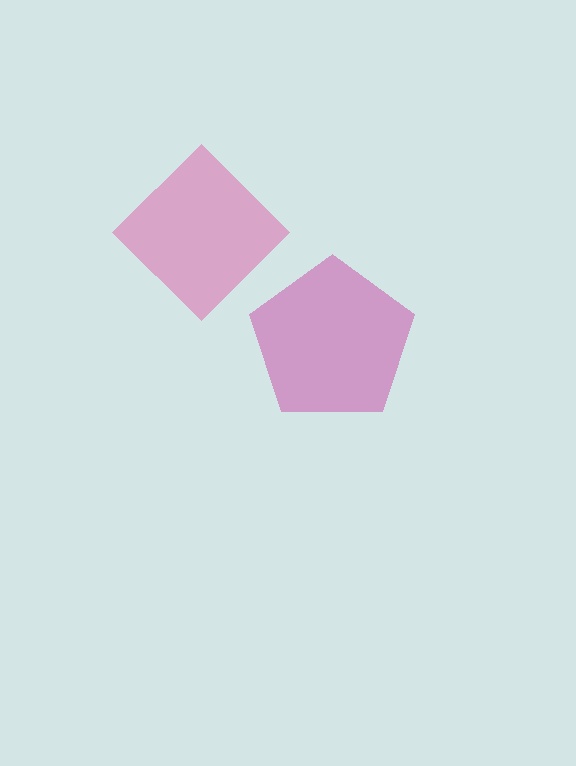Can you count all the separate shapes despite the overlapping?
Yes, there are 2 separate shapes.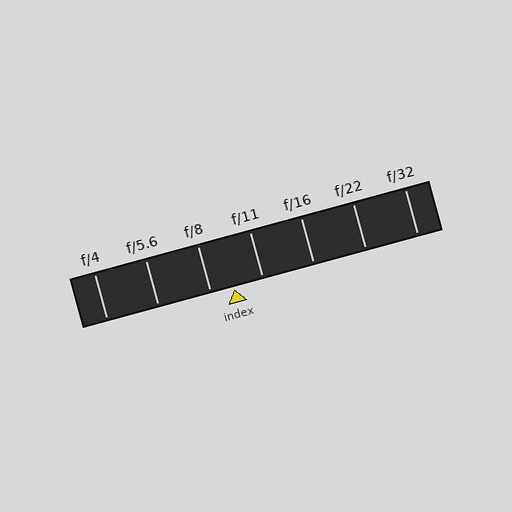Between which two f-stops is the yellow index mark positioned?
The index mark is between f/8 and f/11.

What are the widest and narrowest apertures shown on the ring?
The widest aperture shown is f/4 and the narrowest is f/32.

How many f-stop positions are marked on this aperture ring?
There are 7 f-stop positions marked.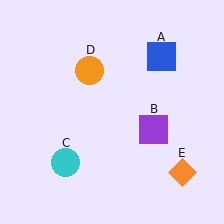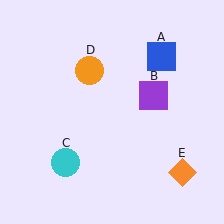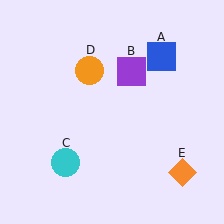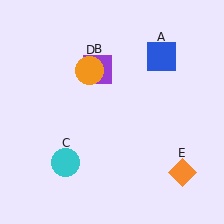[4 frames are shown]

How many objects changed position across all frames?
1 object changed position: purple square (object B).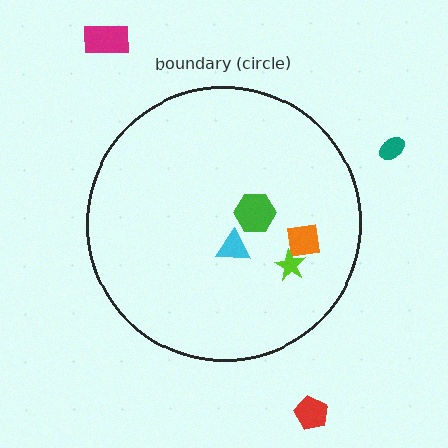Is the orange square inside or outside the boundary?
Inside.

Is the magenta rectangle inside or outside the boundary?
Outside.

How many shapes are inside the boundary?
4 inside, 3 outside.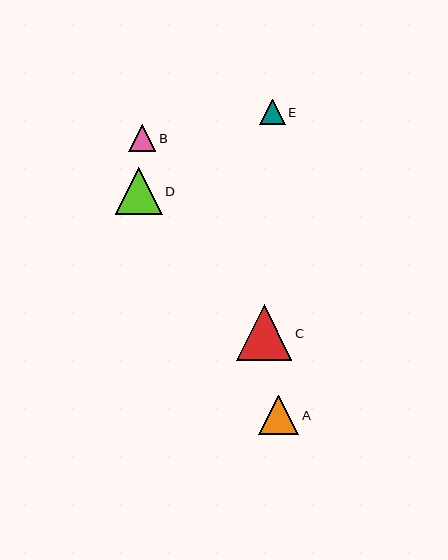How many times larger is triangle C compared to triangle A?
Triangle C is approximately 1.4 times the size of triangle A.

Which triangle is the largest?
Triangle C is the largest with a size of approximately 56 pixels.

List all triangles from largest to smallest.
From largest to smallest: C, D, A, B, E.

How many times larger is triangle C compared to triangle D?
Triangle C is approximately 1.2 times the size of triangle D.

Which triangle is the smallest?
Triangle E is the smallest with a size of approximately 26 pixels.